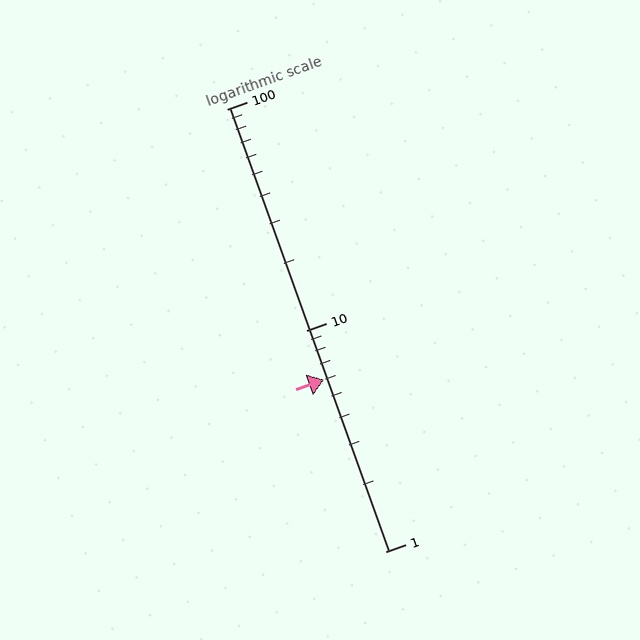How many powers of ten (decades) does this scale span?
The scale spans 2 decades, from 1 to 100.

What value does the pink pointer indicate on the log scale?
The pointer indicates approximately 6.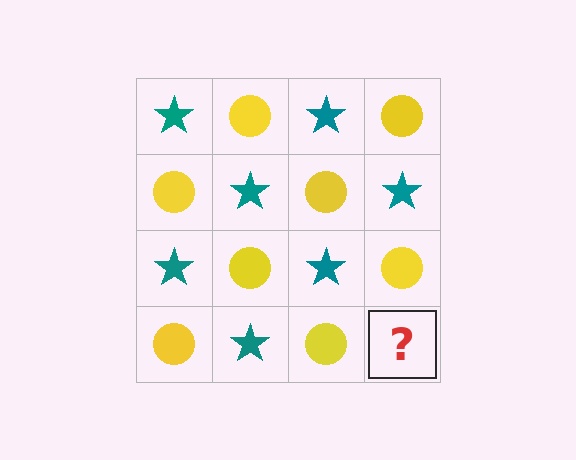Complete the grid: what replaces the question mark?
The question mark should be replaced with a teal star.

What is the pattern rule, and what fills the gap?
The rule is that it alternates teal star and yellow circle in a checkerboard pattern. The gap should be filled with a teal star.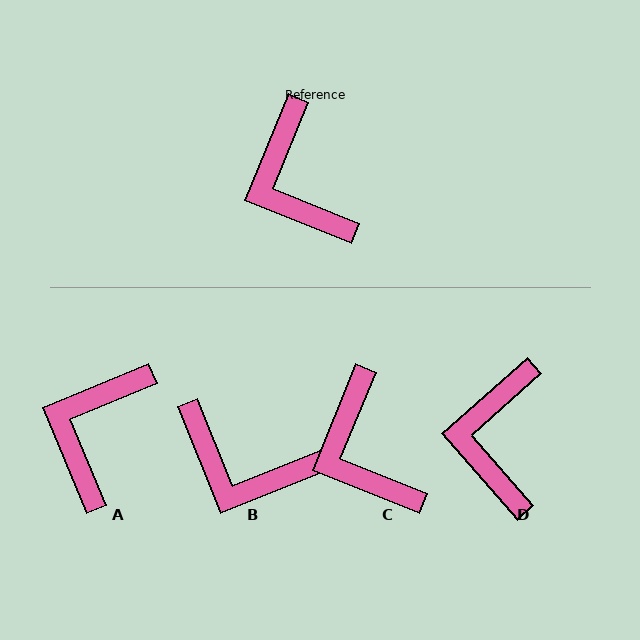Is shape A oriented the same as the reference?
No, it is off by about 46 degrees.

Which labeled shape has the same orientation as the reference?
C.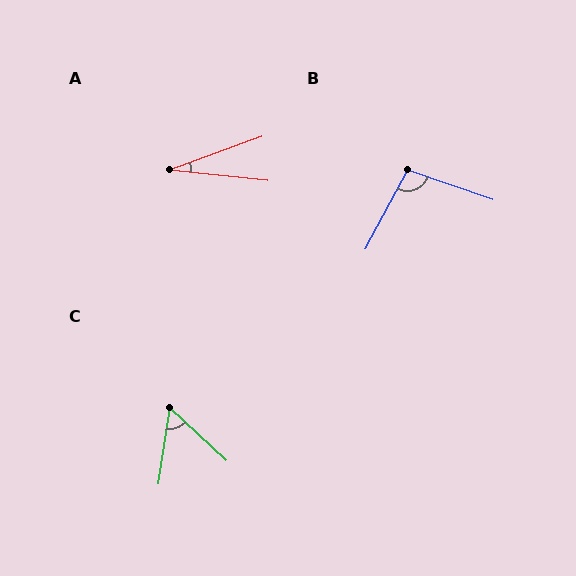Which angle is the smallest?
A, at approximately 26 degrees.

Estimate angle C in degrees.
Approximately 56 degrees.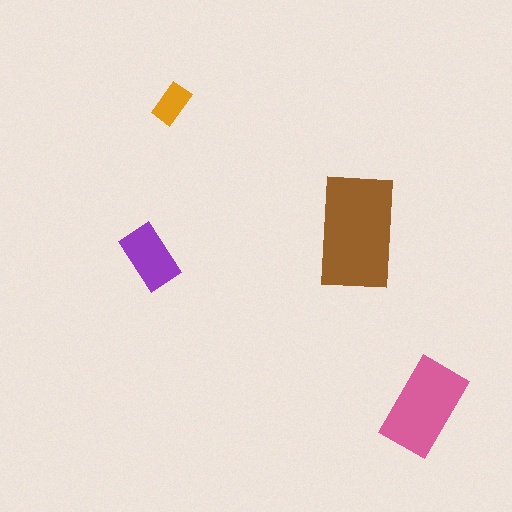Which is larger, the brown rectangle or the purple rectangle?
The brown one.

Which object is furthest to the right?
The pink rectangle is rightmost.